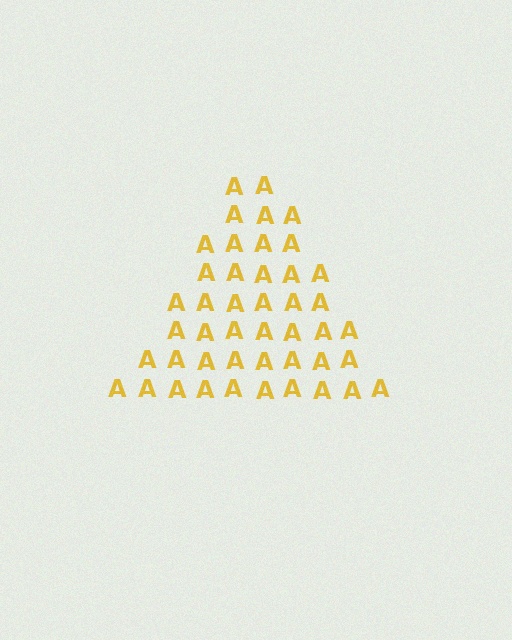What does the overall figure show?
The overall figure shows a triangle.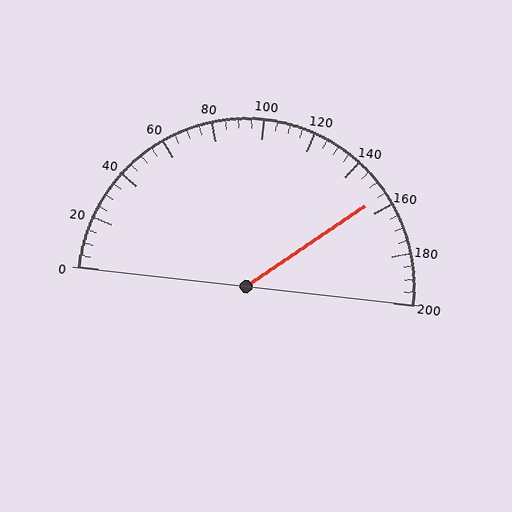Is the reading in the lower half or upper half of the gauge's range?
The reading is in the upper half of the range (0 to 200).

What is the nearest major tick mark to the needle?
The nearest major tick mark is 160.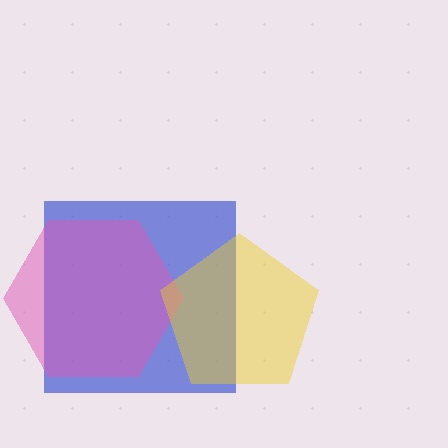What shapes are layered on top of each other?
The layered shapes are: a blue square, a pink hexagon, a yellow pentagon.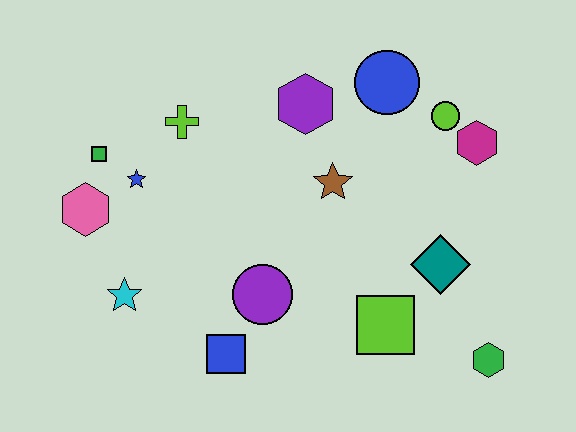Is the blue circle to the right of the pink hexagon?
Yes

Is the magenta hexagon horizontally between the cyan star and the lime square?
No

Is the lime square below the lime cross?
Yes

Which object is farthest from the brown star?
The pink hexagon is farthest from the brown star.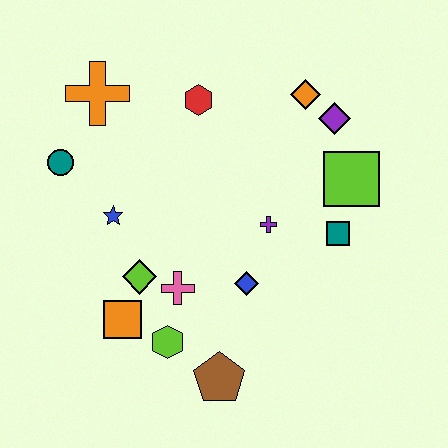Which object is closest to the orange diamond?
The purple diamond is closest to the orange diamond.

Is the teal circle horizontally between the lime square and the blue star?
No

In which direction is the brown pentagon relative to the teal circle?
The brown pentagon is below the teal circle.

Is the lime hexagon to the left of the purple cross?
Yes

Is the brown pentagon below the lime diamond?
Yes